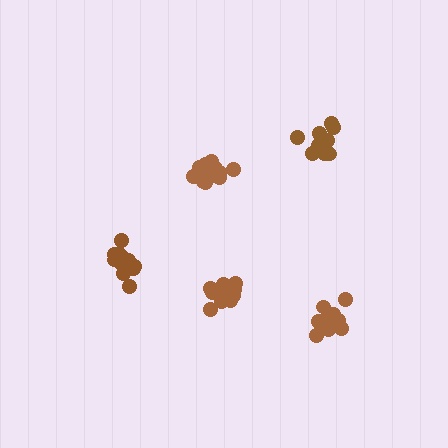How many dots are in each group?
Group 1: 14 dots, Group 2: 16 dots, Group 3: 12 dots, Group 4: 12 dots, Group 5: 15 dots (69 total).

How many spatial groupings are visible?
There are 5 spatial groupings.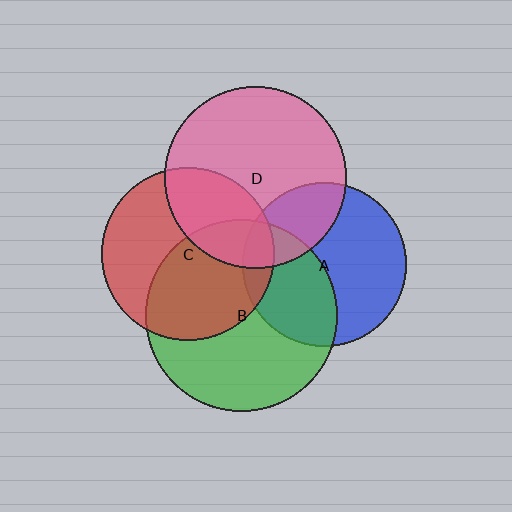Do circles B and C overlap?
Yes.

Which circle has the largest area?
Circle B (green).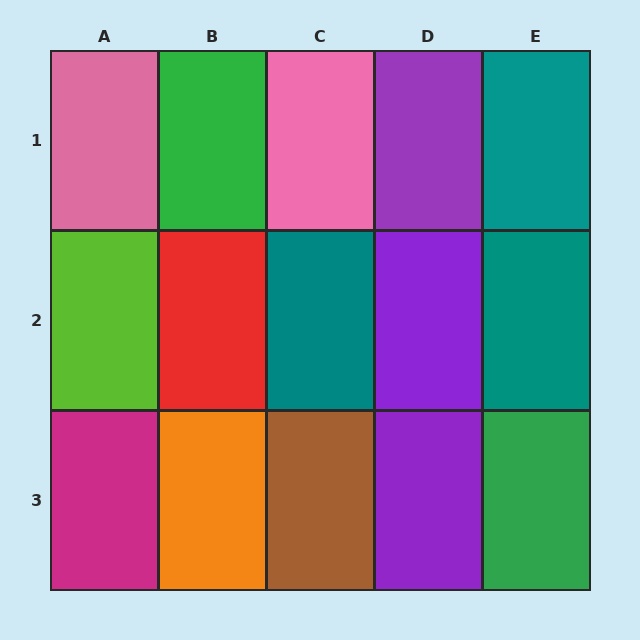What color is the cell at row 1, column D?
Purple.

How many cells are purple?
3 cells are purple.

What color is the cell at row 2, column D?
Purple.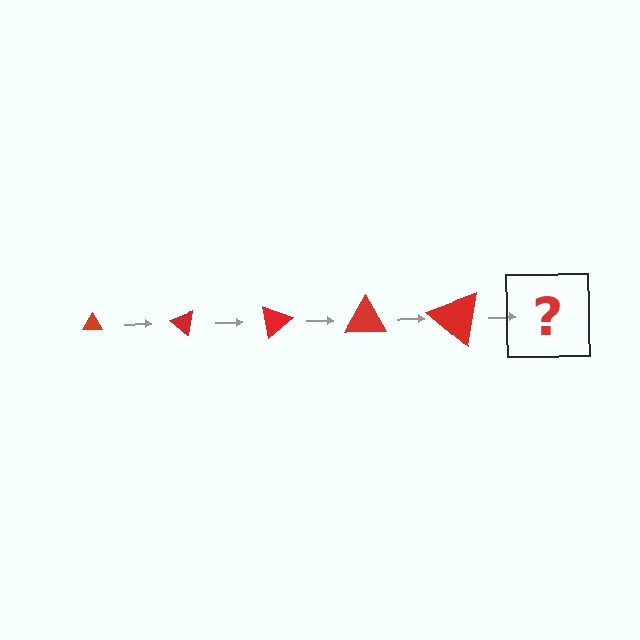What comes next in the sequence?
The next element should be a triangle, larger than the previous one and rotated 200 degrees from the start.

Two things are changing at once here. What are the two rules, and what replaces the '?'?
The two rules are that the triangle grows larger each step and it rotates 40 degrees each step. The '?' should be a triangle, larger than the previous one and rotated 200 degrees from the start.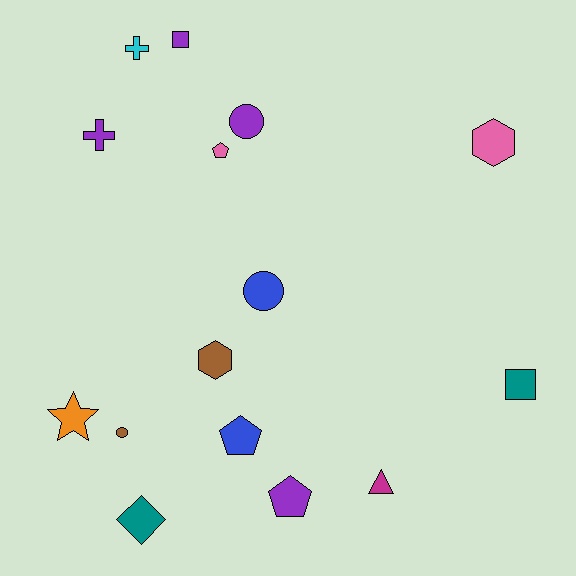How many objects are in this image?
There are 15 objects.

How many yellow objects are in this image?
There are no yellow objects.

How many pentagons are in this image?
There are 3 pentagons.